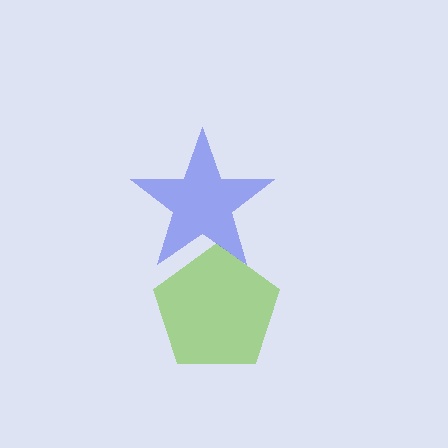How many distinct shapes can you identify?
There are 2 distinct shapes: a lime pentagon, a blue star.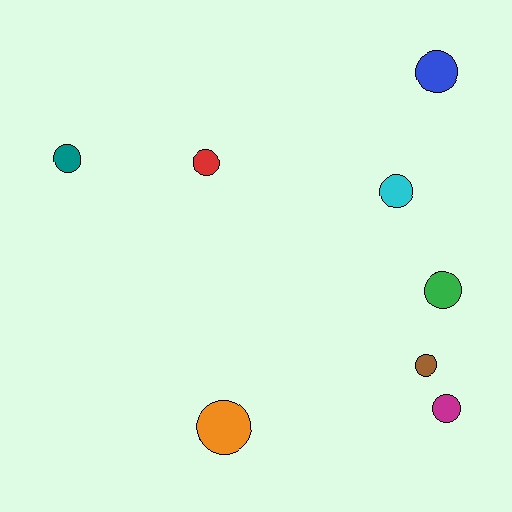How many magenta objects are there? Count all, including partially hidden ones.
There is 1 magenta object.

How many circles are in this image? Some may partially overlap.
There are 8 circles.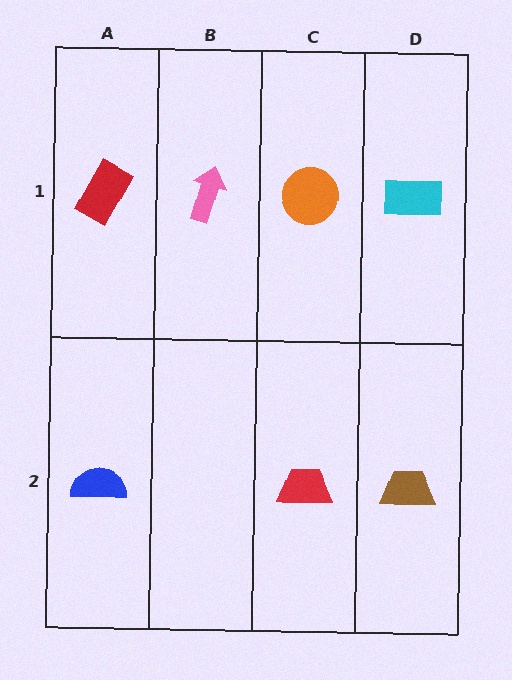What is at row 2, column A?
A blue semicircle.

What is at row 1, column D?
A cyan rectangle.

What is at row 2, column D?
A brown trapezoid.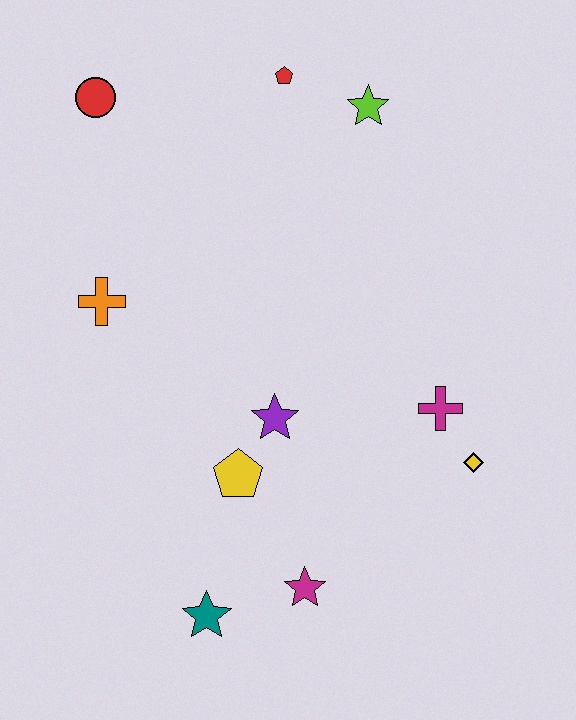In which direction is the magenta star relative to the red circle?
The magenta star is below the red circle.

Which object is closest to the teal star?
The magenta star is closest to the teal star.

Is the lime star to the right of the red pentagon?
Yes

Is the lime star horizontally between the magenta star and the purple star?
No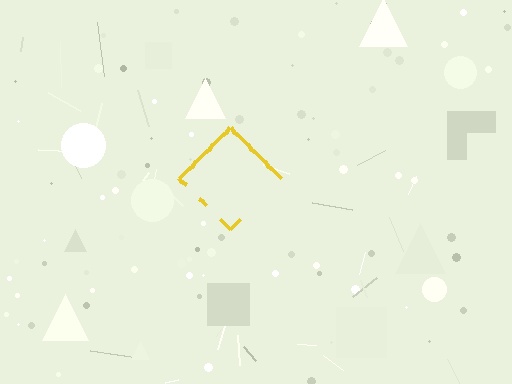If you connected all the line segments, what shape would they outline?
They would outline a diamond.